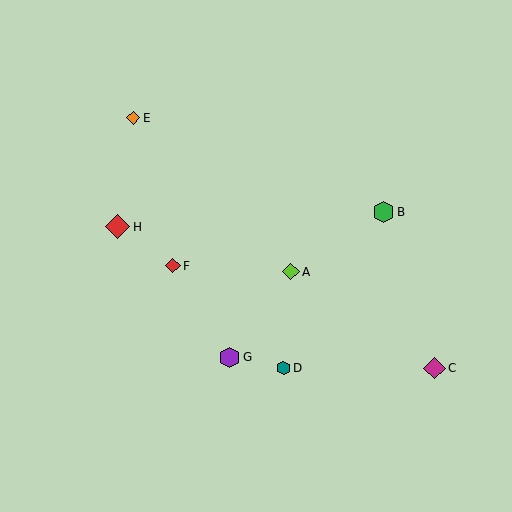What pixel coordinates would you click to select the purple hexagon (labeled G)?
Click at (230, 357) to select the purple hexagon G.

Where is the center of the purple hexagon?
The center of the purple hexagon is at (230, 357).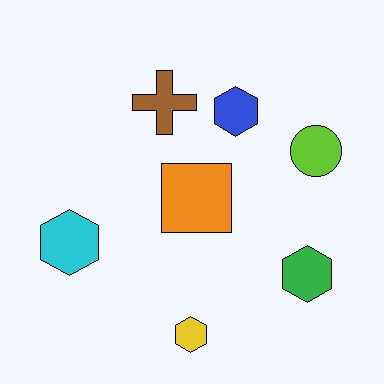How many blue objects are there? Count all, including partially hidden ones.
There is 1 blue object.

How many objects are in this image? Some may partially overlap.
There are 7 objects.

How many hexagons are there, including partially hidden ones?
There are 4 hexagons.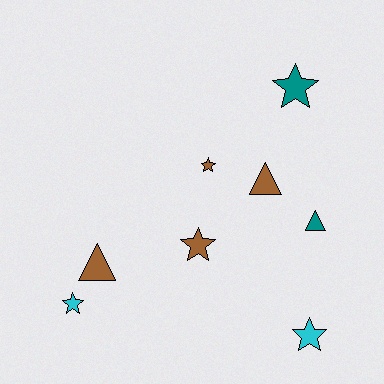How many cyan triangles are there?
There are no cyan triangles.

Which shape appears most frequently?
Star, with 5 objects.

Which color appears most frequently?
Brown, with 4 objects.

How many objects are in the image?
There are 8 objects.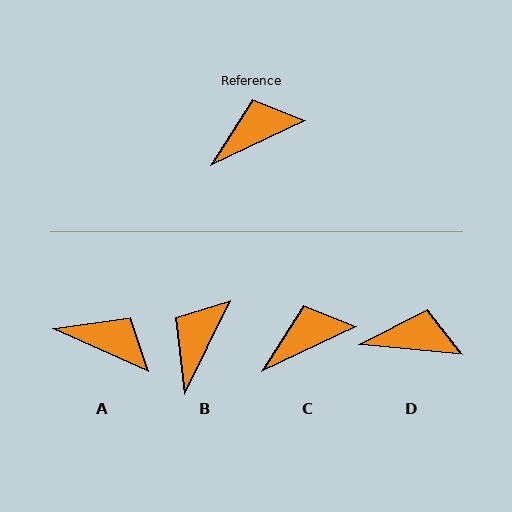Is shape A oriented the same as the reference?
No, it is off by about 49 degrees.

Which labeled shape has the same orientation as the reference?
C.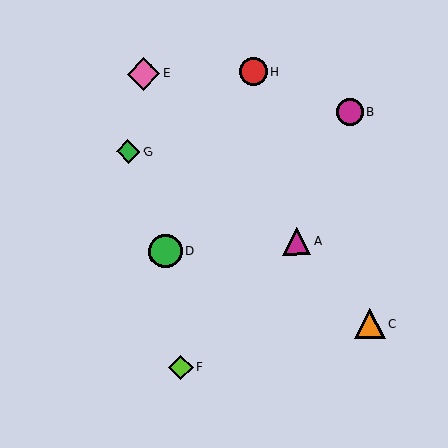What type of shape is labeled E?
Shape E is a pink diamond.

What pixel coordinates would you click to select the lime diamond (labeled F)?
Click at (181, 368) to select the lime diamond F.